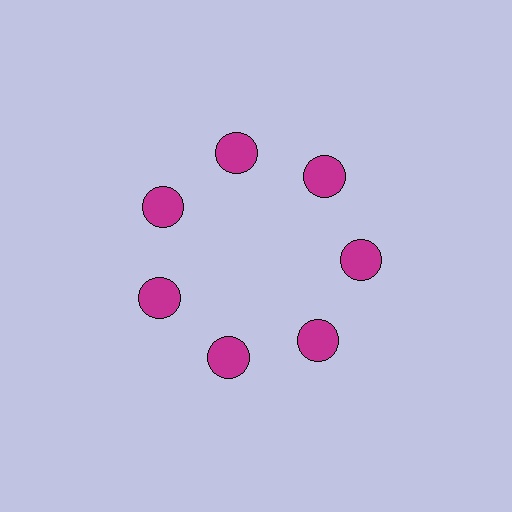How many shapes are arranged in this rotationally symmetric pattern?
There are 7 shapes, arranged in 7 groups of 1.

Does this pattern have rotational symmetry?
Yes, this pattern has 7-fold rotational symmetry. It looks the same after rotating 51 degrees around the center.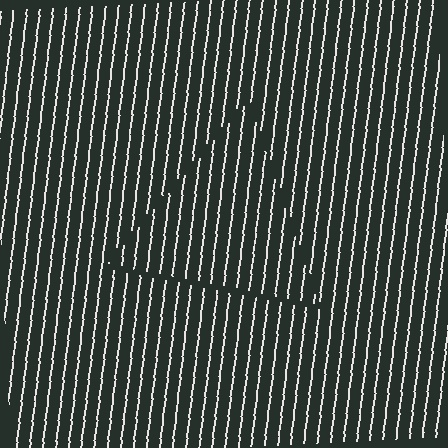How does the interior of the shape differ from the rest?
The interior of the shape contains the same grating, shifted by half a period — the contour is defined by the phase discontinuity where line-ends from the inner and outer gratings abut.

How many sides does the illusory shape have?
3 sides — the line-ends trace a triangle.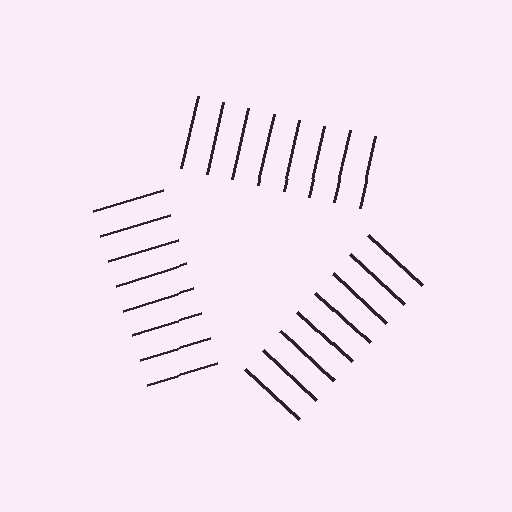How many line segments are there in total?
24 — 8 along each of the 3 edges.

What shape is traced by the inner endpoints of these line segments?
An illusory triangle — the line segments terminate on its edges but no continuous stroke is drawn.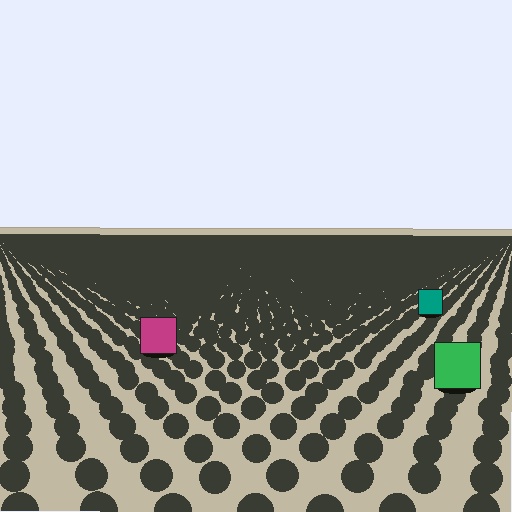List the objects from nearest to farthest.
From nearest to farthest: the green square, the magenta square, the teal square.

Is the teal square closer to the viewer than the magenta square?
No. The magenta square is closer — you can tell from the texture gradient: the ground texture is coarser near it.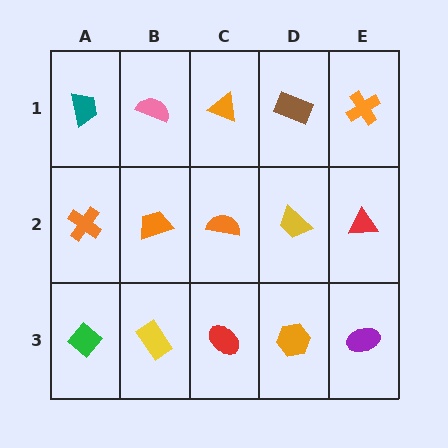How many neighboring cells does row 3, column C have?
3.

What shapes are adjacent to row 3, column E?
A red triangle (row 2, column E), an orange hexagon (row 3, column D).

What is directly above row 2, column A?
A teal trapezoid.